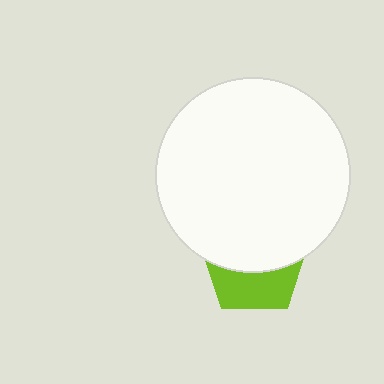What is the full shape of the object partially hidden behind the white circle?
The partially hidden object is a lime pentagon.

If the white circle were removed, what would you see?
You would see the complete lime pentagon.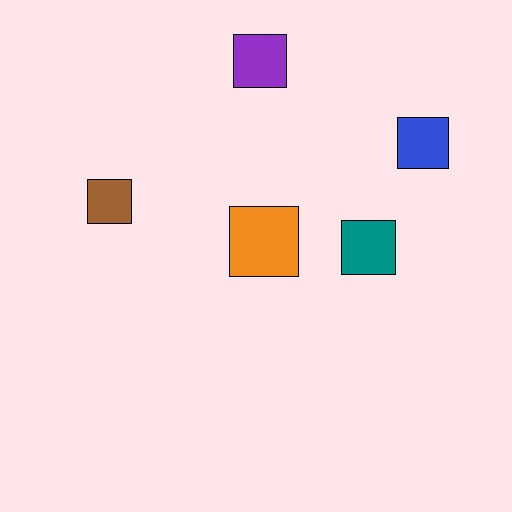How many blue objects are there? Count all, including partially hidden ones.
There is 1 blue object.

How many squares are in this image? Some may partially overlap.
There are 5 squares.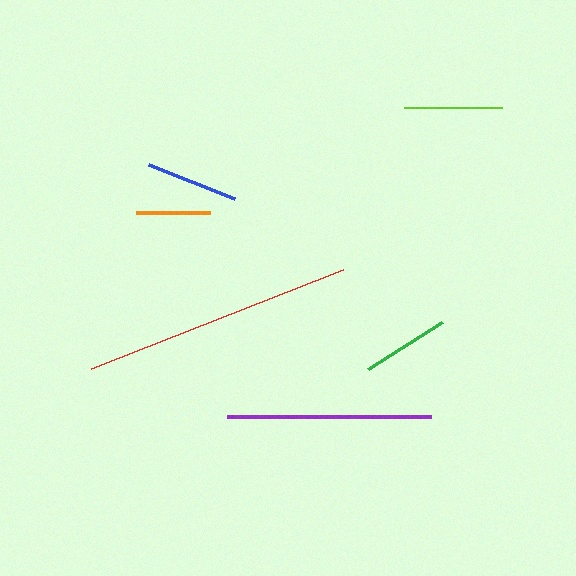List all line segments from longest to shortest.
From longest to shortest: red, purple, lime, blue, green, orange.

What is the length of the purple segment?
The purple segment is approximately 204 pixels long.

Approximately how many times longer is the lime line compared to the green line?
The lime line is approximately 1.1 times the length of the green line.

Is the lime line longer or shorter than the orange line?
The lime line is longer than the orange line.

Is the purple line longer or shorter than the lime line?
The purple line is longer than the lime line.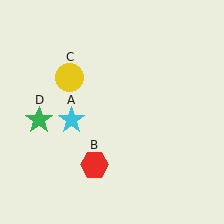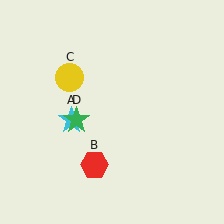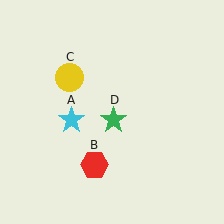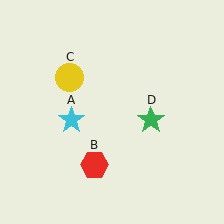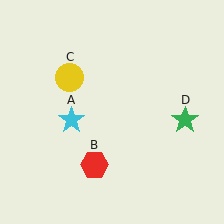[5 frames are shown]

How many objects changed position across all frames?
1 object changed position: green star (object D).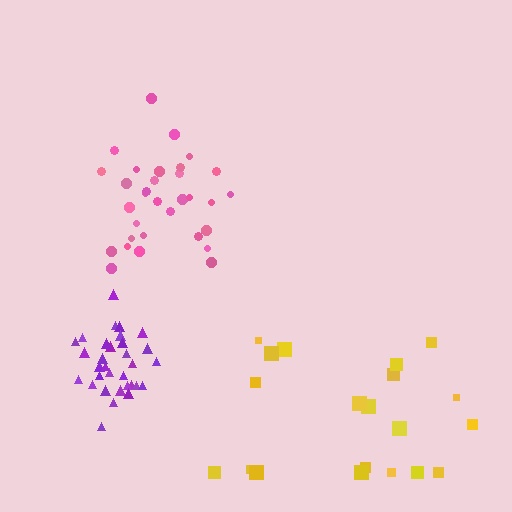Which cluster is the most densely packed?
Purple.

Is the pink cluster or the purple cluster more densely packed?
Purple.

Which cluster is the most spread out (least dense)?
Yellow.